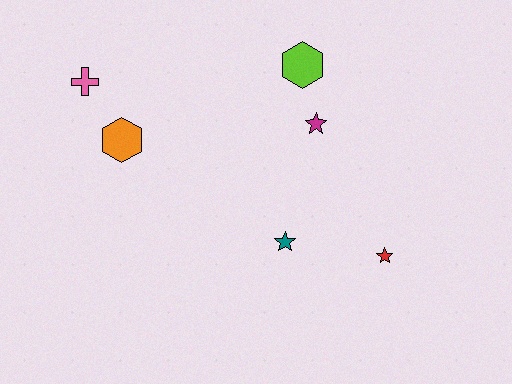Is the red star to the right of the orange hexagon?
Yes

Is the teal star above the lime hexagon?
No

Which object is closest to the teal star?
The red star is closest to the teal star.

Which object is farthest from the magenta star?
The pink cross is farthest from the magenta star.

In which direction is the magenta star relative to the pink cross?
The magenta star is to the right of the pink cross.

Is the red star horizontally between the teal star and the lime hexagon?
No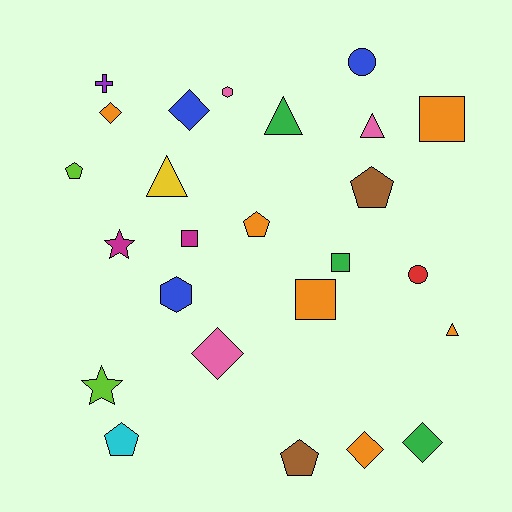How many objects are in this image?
There are 25 objects.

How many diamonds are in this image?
There are 5 diamonds.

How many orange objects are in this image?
There are 6 orange objects.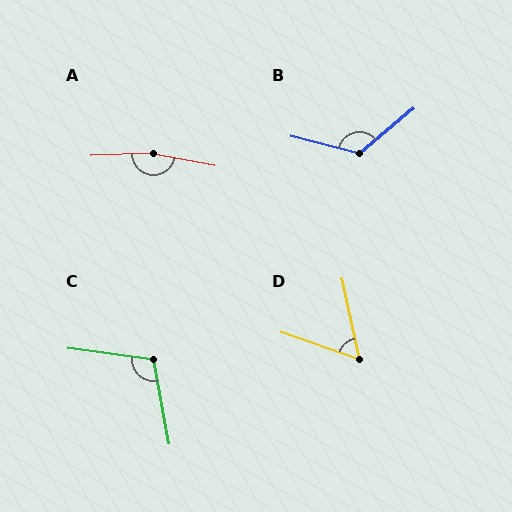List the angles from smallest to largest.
D (58°), C (108°), B (126°), A (167°).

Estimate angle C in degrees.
Approximately 108 degrees.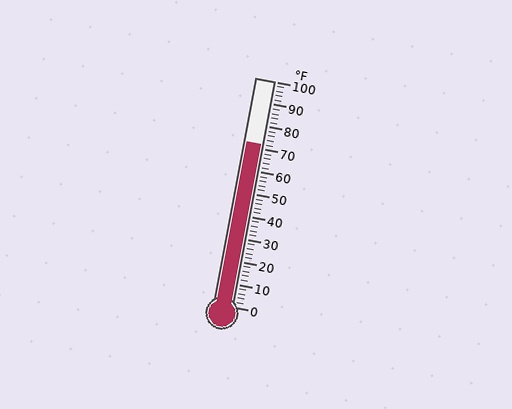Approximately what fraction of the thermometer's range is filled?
The thermometer is filled to approximately 70% of its range.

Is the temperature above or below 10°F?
The temperature is above 10°F.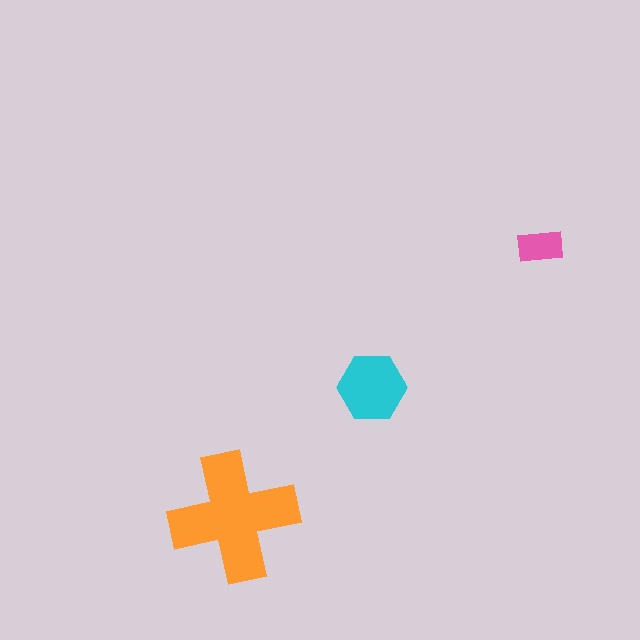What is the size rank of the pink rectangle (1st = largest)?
3rd.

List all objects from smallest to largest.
The pink rectangle, the cyan hexagon, the orange cross.